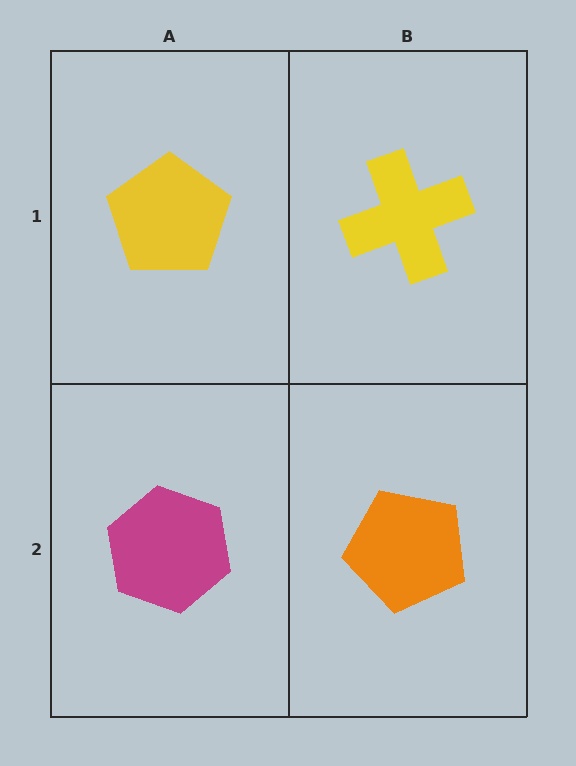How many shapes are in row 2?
2 shapes.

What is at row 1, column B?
A yellow cross.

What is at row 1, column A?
A yellow pentagon.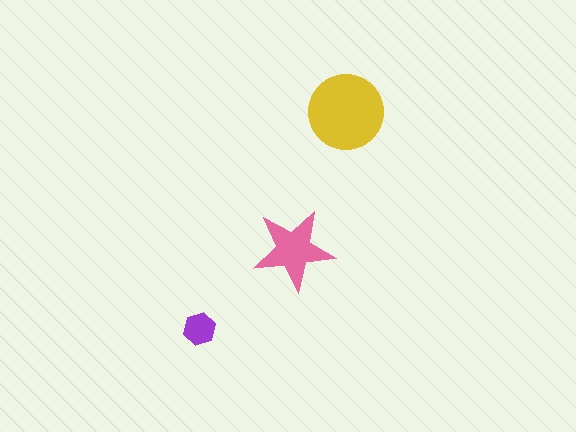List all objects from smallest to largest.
The purple hexagon, the pink star, the yellow circle.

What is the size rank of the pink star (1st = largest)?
2nd.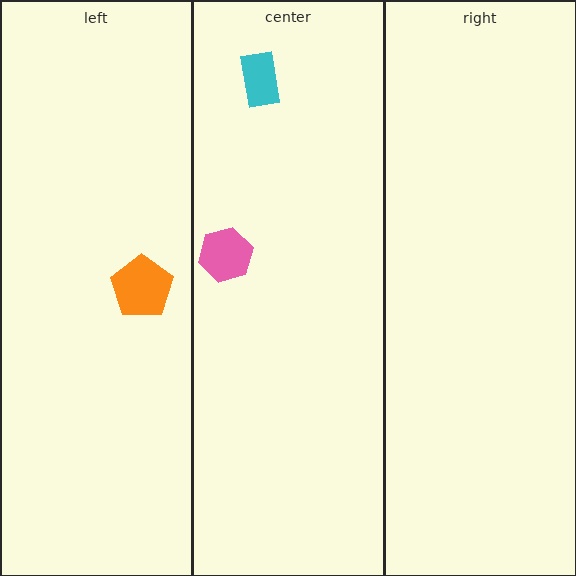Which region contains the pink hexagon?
The center region.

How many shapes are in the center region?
2.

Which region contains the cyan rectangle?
The center region.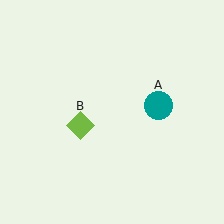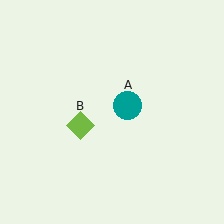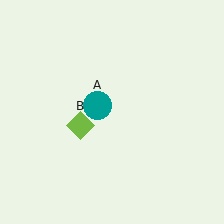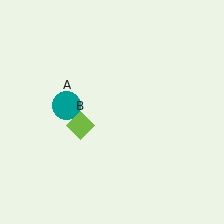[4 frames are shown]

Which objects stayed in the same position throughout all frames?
Lime diamond (object B) remained stationary.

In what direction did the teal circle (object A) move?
The teal circle (object A) moved left.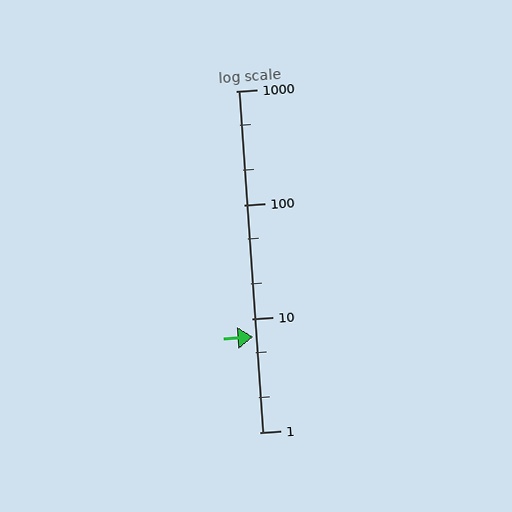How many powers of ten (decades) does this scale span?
The scale spans 3 decades, from 1 to 1000.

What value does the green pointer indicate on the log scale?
The pointer indicates approximately 6.9.